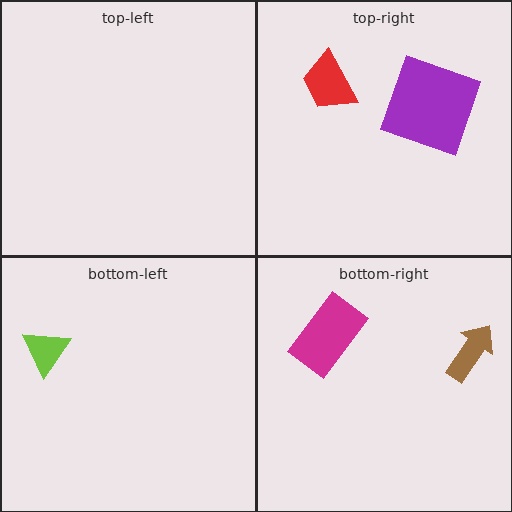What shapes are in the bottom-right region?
The brown arrow, the magenta rectangle.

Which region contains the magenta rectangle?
The bottom-right region.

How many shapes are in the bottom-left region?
1.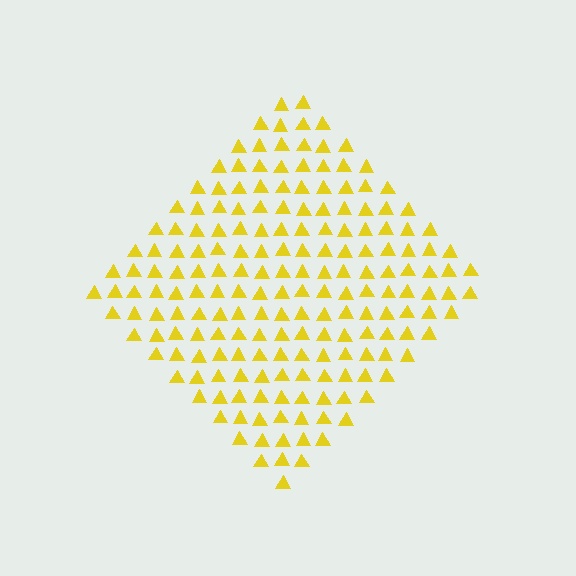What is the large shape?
The large shape is a diamond.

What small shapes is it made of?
It is made of small triangles.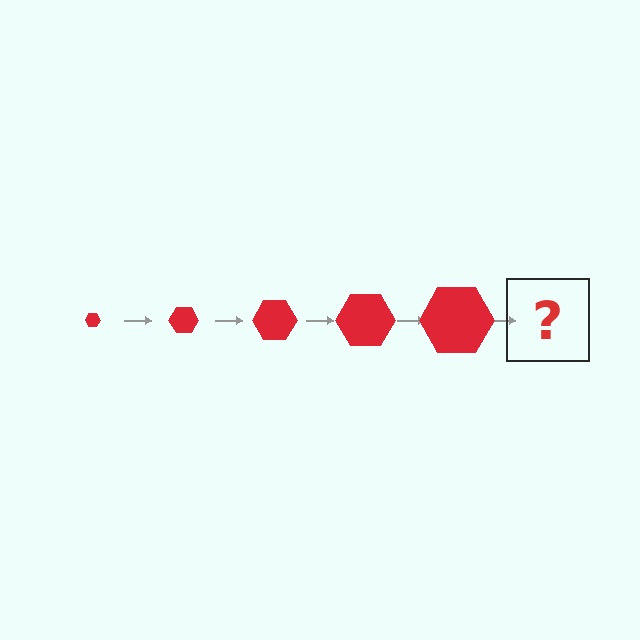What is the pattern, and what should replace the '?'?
The pattern is that the hexagon gets progressively larger each step. The '?' should be a red hexagon, larger than the previous one.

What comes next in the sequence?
The next element should be a red hexagon, larger than the previous one.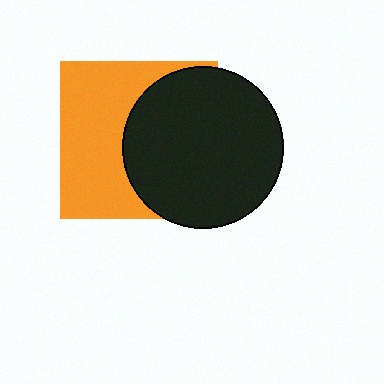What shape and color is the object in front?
The object in front is a black circle.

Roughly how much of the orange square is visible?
About half of it is visible (roughly 51%).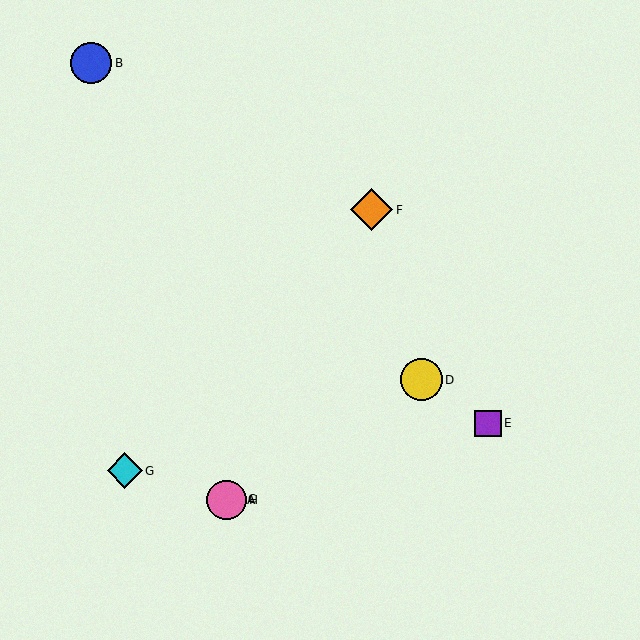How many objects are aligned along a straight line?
4 objects (A, C, F, H) are aligned along a straight line.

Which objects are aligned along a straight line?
Objects A, C, F, H are aligned along a straight line.